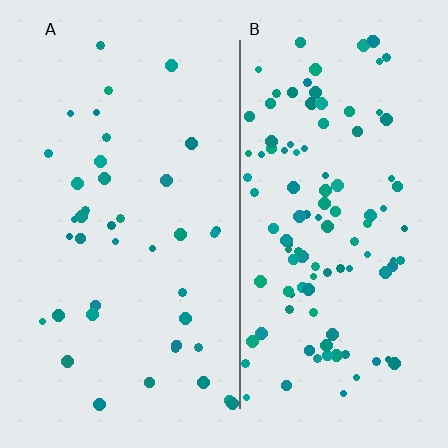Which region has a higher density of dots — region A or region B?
B (the right).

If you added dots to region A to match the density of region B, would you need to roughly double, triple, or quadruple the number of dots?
Approximately triple.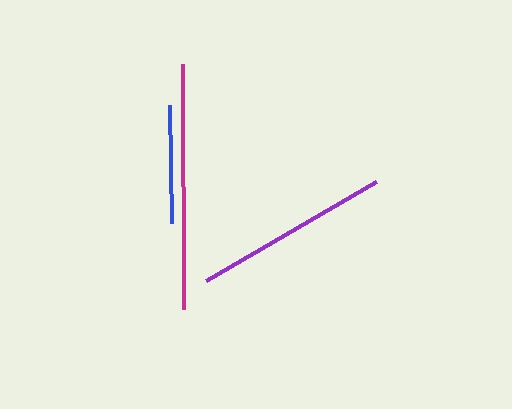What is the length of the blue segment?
The blue segment is approximately 118 pixels long.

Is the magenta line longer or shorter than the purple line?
The magenta line is longer than the purple line.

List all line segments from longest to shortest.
From longest to shortest: magenta, purple, blue.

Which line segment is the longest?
The magenta line is the longest at approximately 245 pixels.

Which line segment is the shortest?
The blue line is the shortest at approximately 118 pixels.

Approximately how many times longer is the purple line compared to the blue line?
The purple line is approximately 1.7 times the length of the blue line.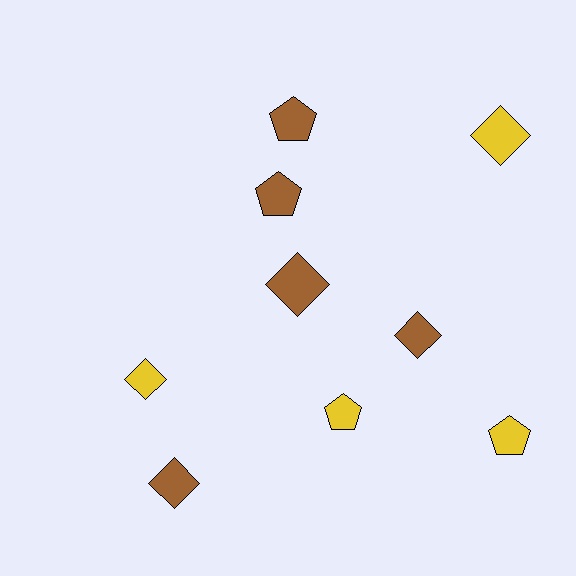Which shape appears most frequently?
Diamond, with 5 objects.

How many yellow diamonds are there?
There are 2 yellow diamonds.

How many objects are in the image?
There are 9 objects.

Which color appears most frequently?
Brown, with 5 objects.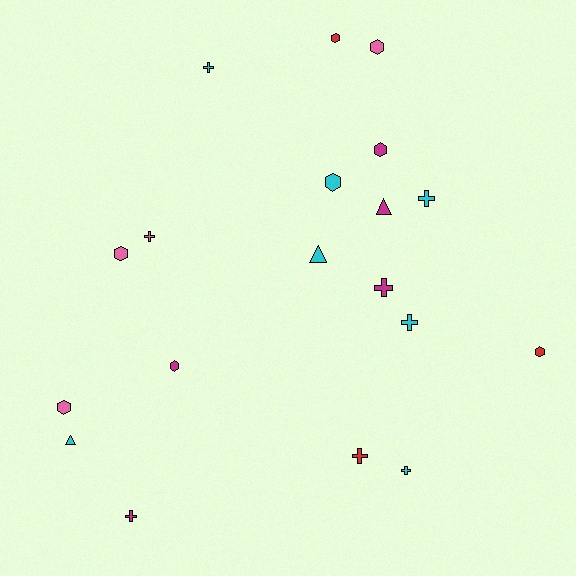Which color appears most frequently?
Cyan, with 7 objects.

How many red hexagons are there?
There are 2 red hexagons.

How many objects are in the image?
There are 19 objects.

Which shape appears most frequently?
Cross, with 8 objects.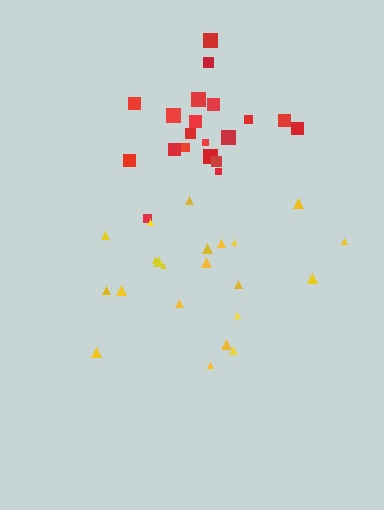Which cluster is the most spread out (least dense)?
Yellow.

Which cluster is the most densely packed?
Red.